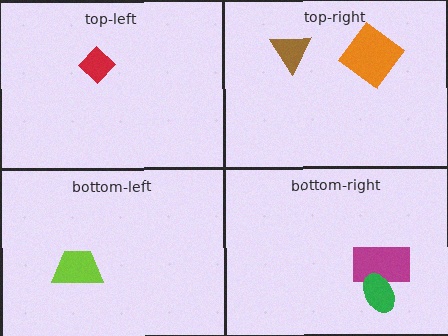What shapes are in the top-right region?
The orange diamond, the brown triangle.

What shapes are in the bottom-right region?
The magenta rectangle, the green ellipse.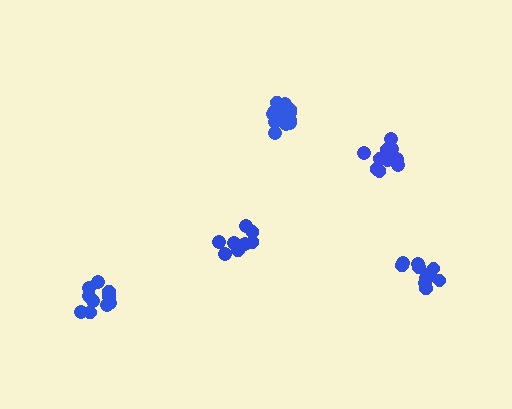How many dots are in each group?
Group 1: 13 dots, Group 2: 11 dots, Group 3: 10 dots, Group 4: 9 dots, Group 5: 12 dots (55 total).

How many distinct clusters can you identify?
There are 5 distinct clusters.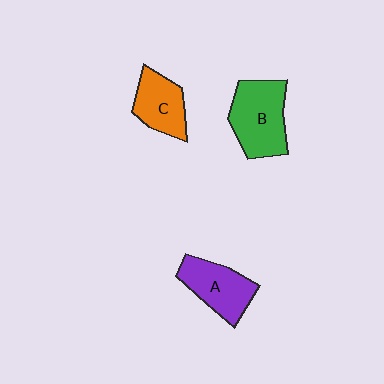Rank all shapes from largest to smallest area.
From largest to smallest: B (green), A (purple), C (orange).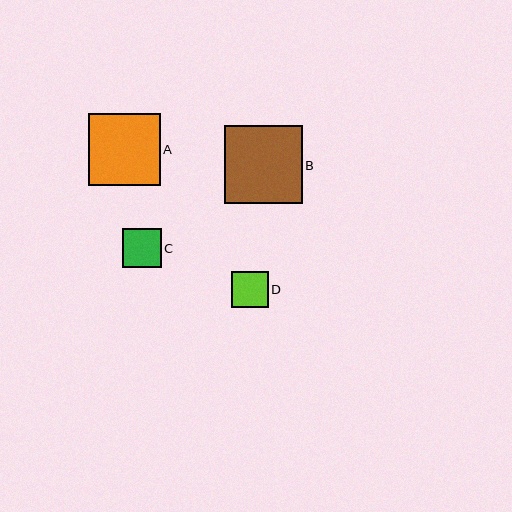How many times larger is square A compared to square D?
Square A is approximately 2.0 times the size of square D.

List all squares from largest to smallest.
From largest to smallest: B, A, C, D.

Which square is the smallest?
Square D is the smallest with a size of approximately 36 pixels.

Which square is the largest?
Square B is the largest with a size of approximately 78 pixels.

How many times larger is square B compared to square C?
Square B is approximately 2.0 times the size of square C.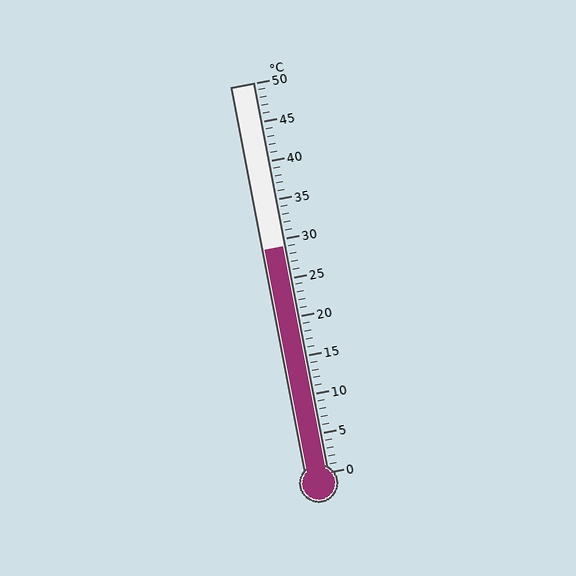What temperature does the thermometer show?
The thermometer shows approximately 29°C.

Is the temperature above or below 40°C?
The temperature is below 40°C.